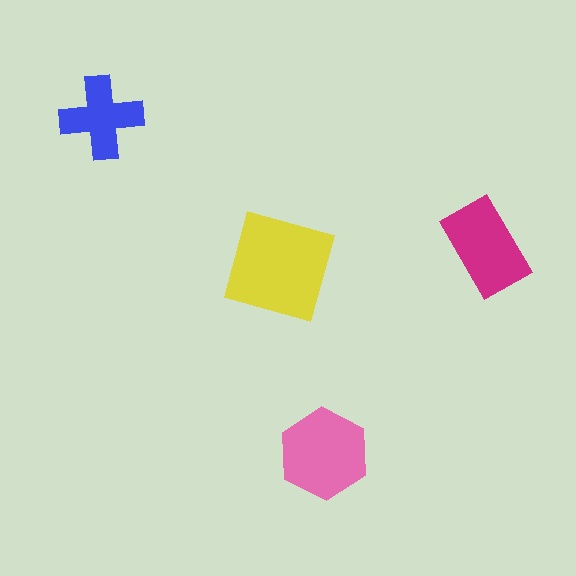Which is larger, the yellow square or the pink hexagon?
The yellow square.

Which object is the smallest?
The blue cross.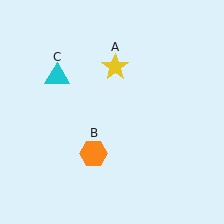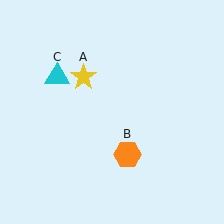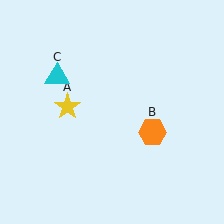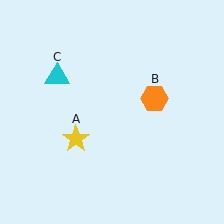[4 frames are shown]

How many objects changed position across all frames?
2 objects changed position: yellow star (object A), orange hexagon (object B).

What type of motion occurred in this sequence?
The yellow star (object A), orange hexagon (object B) rotated counterclockwise around the center of the scene.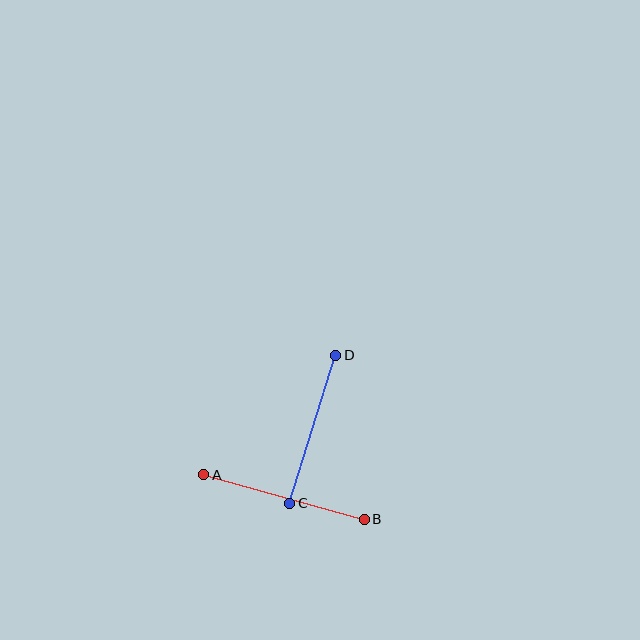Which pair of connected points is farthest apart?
Points A and B are farthest apart.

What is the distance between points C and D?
The distance is approximately 155 pixels.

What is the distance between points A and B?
The distance is approximately 167 pixels.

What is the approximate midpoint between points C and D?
The midpoint is at approximately (313, 429) pixels.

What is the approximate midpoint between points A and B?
The midpoint is at approximately (284, 497) pixels.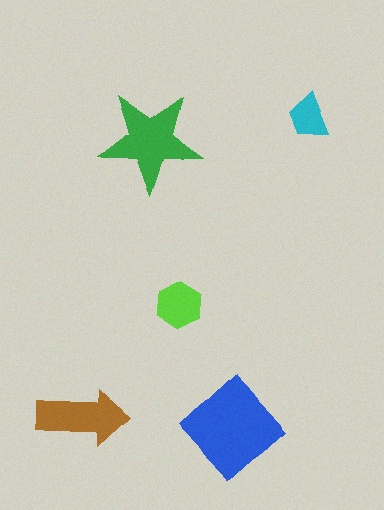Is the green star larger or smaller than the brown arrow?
Larger.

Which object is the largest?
The blue diamond.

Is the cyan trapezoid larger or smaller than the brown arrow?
Smaller.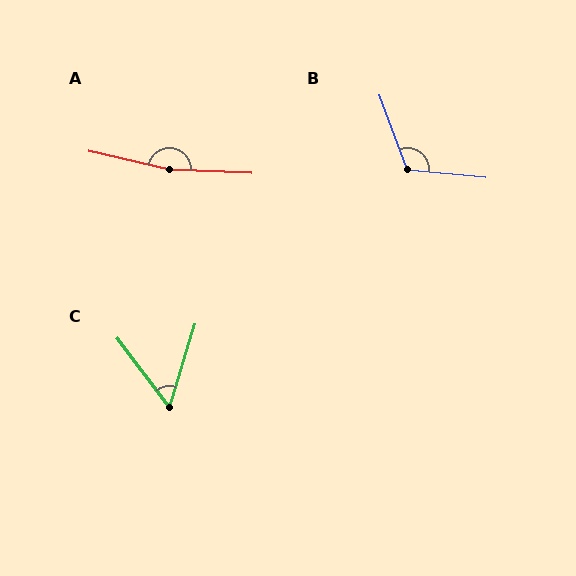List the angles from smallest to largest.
C (54°), B (116°), A (170°).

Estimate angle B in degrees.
Approximately 116 degrees.